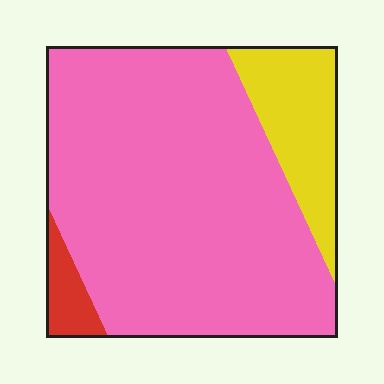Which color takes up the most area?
Pink, at roughly 80%.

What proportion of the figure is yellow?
Yellow takes up less than a quarter of the figure.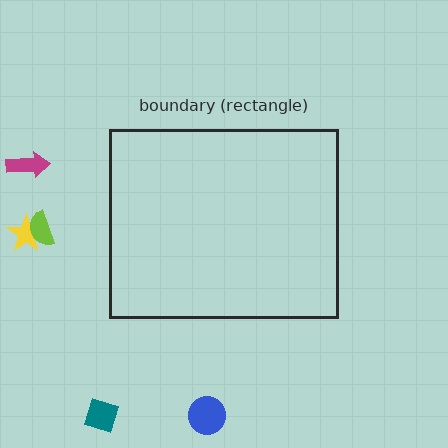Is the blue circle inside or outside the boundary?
Outside.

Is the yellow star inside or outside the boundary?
Outside.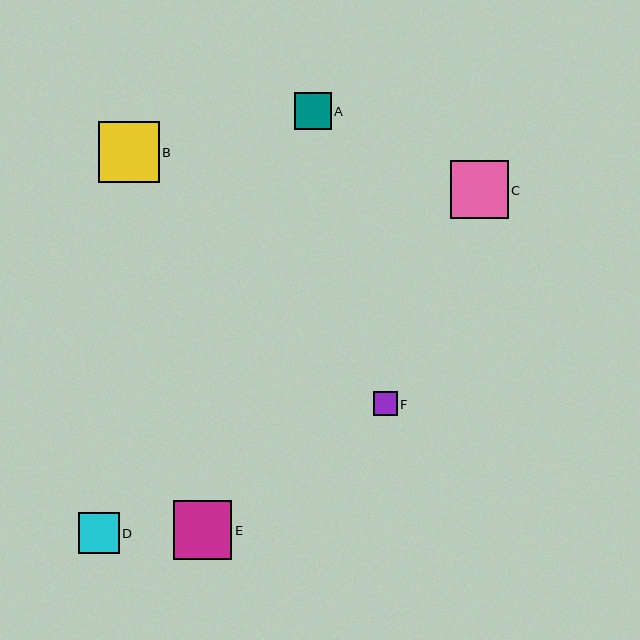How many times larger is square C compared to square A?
Square C is approximately 1.6 times the size of square A.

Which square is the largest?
Square B is the largest with a size of approximately 60 pixels.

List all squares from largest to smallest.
From largest to smallest: B, E, C, D, A, F.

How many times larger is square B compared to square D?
Square B is approximately 1.5 times the size of square D.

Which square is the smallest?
Square F is the smallest with a size of approximately 24 pixels.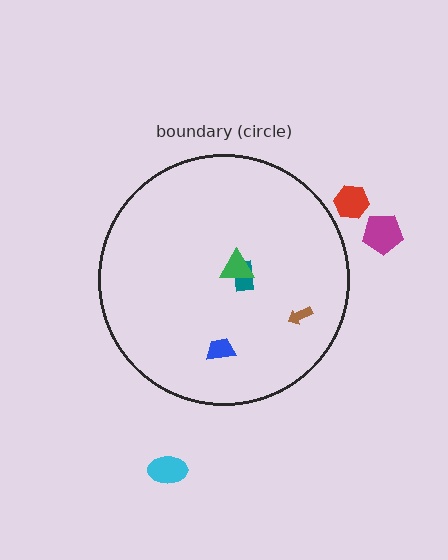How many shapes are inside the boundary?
4 inside, 3 outside.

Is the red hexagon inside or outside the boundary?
Outside.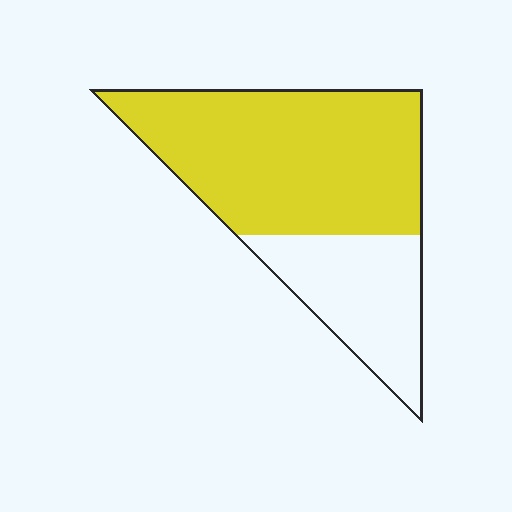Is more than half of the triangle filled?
Yes.